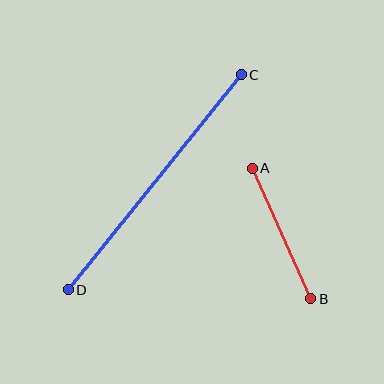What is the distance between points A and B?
The distance is approximately 143 pixels.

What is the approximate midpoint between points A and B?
The midpoint is at approximately (281, 233) pixels.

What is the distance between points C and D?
The distance is approximately 276 pixels.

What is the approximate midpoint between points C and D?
The midpoint is at approximately (155, 182) pixels.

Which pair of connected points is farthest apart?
Points C and D are farthest apart.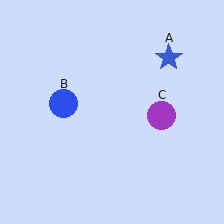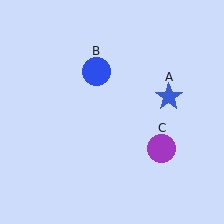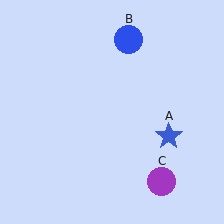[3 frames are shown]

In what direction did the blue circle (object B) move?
The blue circle (object B) moved up and to the right.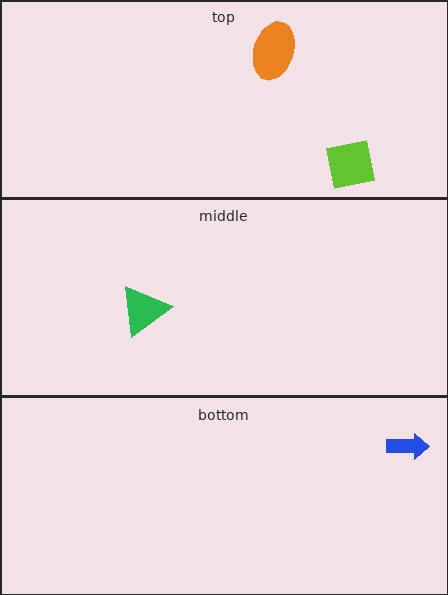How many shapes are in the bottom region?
1.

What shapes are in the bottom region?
The blue arrow.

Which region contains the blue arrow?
The bottom region.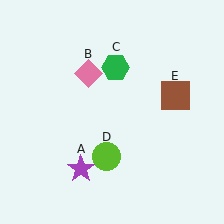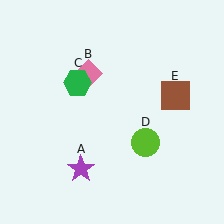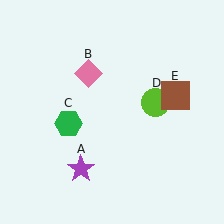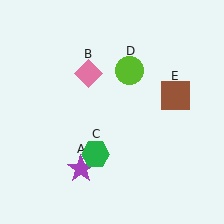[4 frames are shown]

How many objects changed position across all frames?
2 objects changed position: green hexagon (object C), lime circle (object D).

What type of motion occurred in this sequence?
The green hexagon (object C), lime circle (object D) rotated counterclockwise around the center of the scene.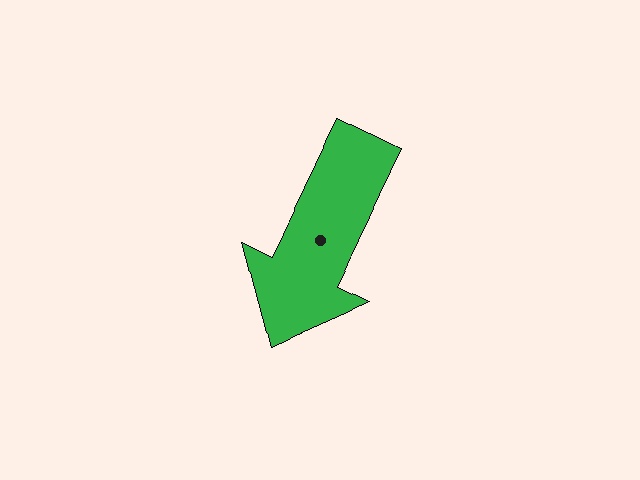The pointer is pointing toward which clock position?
Roughly 7 o'clock.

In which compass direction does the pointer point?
Southwest.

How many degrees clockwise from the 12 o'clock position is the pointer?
Approximately 206 degrees.